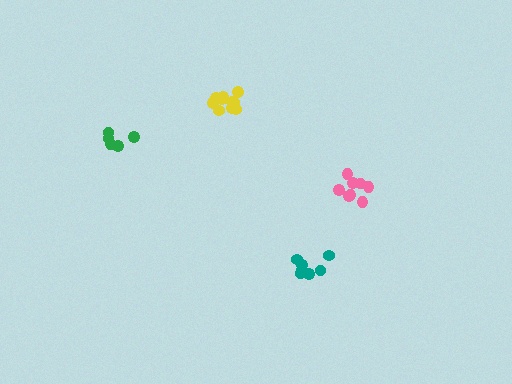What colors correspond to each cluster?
The clusters are colored: green, teal, pink, yellow.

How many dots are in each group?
Group 1: 5 dots, Group 2: 7 dots, Group 3: 8 dots, Group 4: 10 dots (30 total).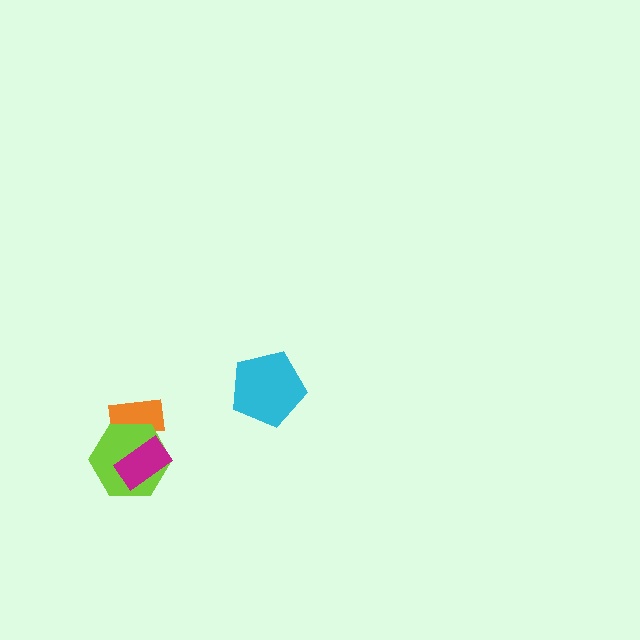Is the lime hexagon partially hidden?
Yes, it is partially covered by another shape.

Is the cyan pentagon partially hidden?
No, no other shape covers it.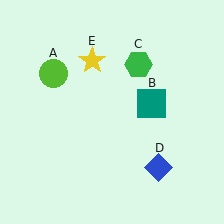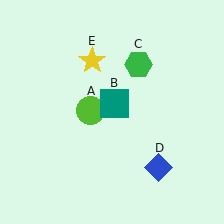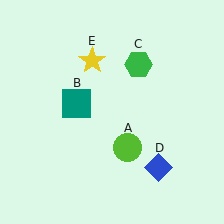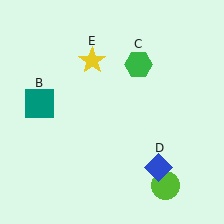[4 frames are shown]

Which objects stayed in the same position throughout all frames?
Green hexagon (object C) and blue diamond (object D) and yellow star (object E) remained stationary.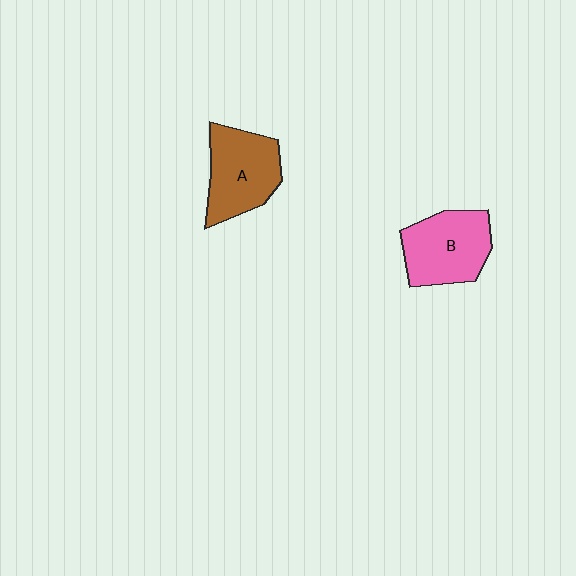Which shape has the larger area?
Shape A (brown).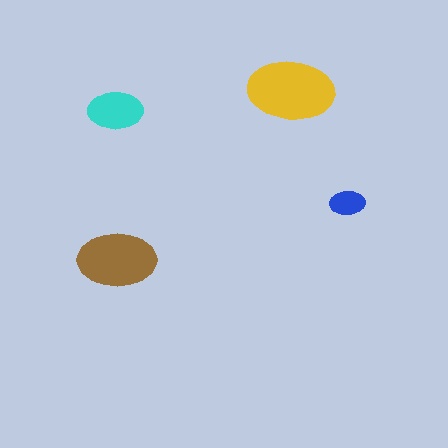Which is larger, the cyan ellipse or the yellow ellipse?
The yellow one.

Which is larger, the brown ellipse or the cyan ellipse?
The brown one.